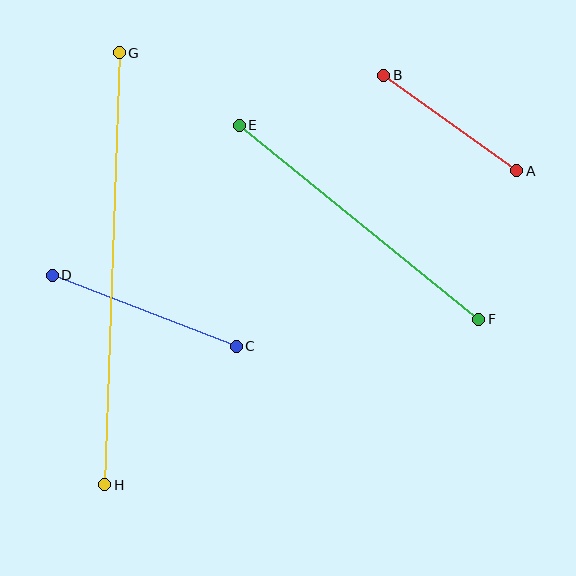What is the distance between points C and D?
The distance is approximately 197 pixels.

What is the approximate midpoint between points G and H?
The midpoint is at approximately (112, 269) pixels.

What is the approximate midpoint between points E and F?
The midpoint is at approximately (359, 222) pixels.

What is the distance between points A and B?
The distance is approximately 163 pixels.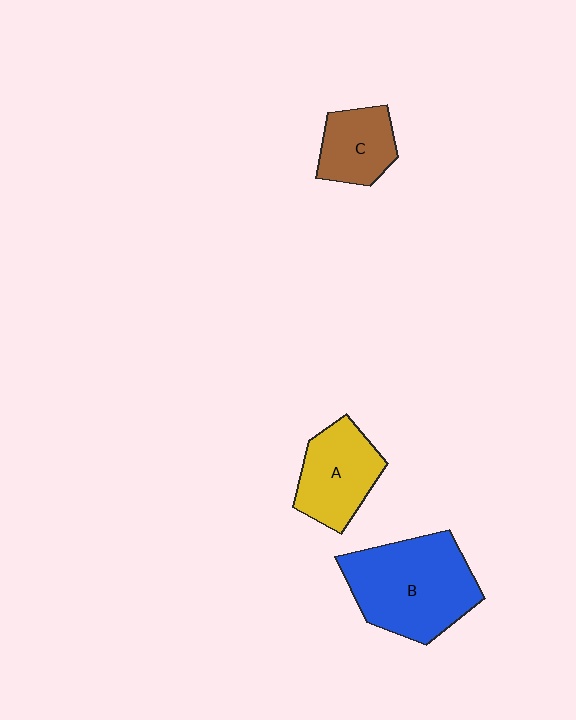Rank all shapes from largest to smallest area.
From largest to smallest: B (blue), A (yellow), C (brown).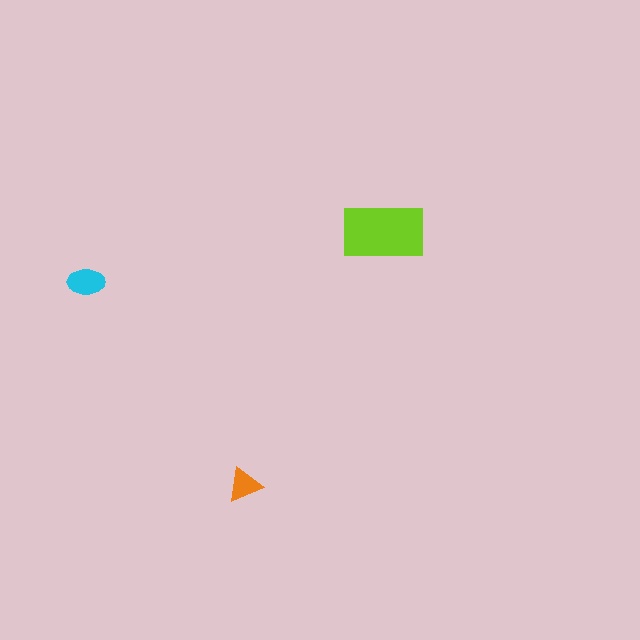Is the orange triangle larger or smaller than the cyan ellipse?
Smaller.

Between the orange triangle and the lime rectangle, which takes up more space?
The lime rectangle.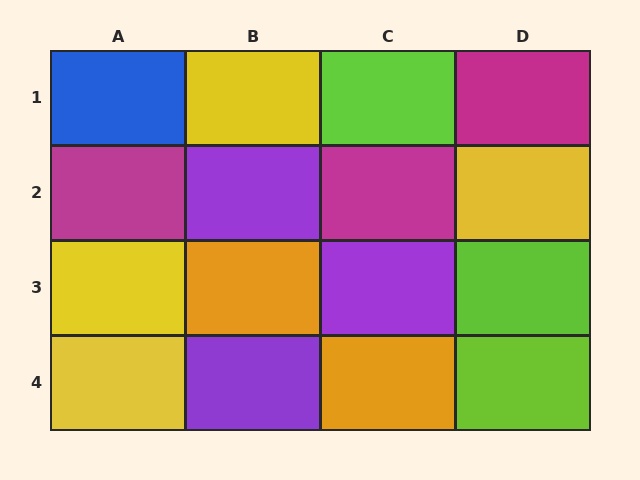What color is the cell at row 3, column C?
Purple.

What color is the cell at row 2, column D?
Yellow.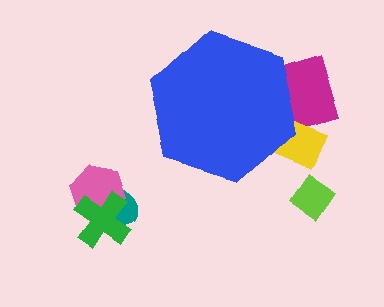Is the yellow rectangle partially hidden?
Yes, the yellow rectangle is partially hidden behind the blue hexagon.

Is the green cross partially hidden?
No, the green cross is fully visible.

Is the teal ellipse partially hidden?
No, the teal ellipse is fully visible.